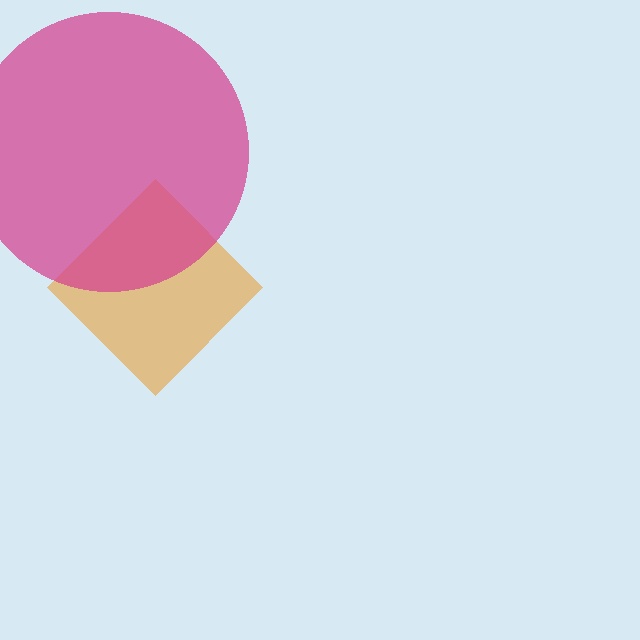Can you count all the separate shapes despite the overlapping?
Yes, there are 2 separate shapes.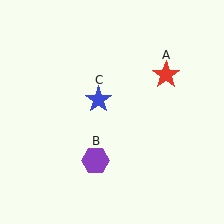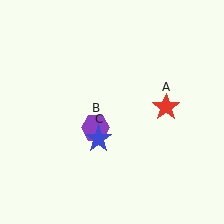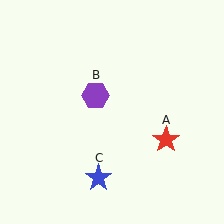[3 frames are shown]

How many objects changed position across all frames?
3 objects changed position: red star (object A), purple hexagon (object B), blue star (object C).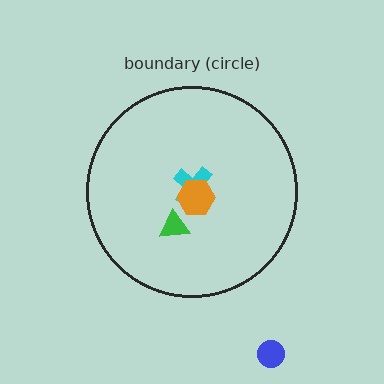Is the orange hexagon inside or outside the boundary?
Inside.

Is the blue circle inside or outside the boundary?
Outside.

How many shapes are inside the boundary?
3 inside, 1 outside.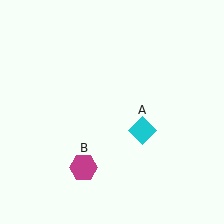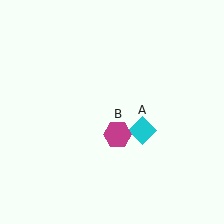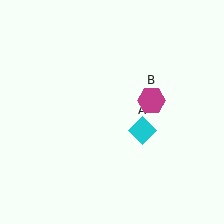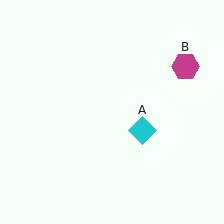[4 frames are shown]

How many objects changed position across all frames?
1 object changed position: magenta hexagon (object B).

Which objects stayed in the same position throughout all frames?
Cyan diamond (object A) remained stationary.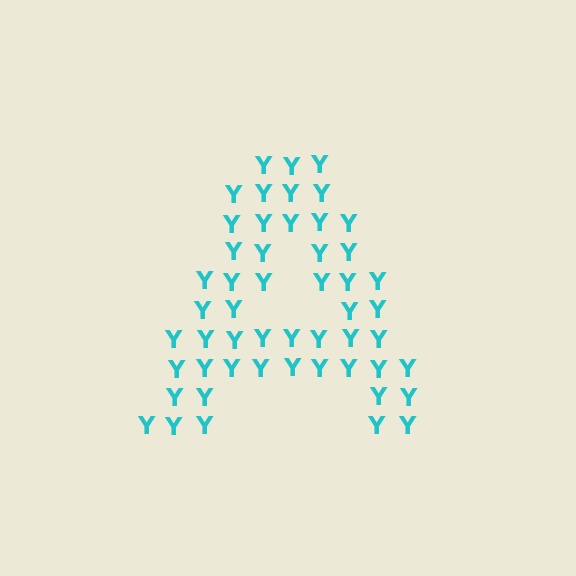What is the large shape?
The large shape is the letter A.